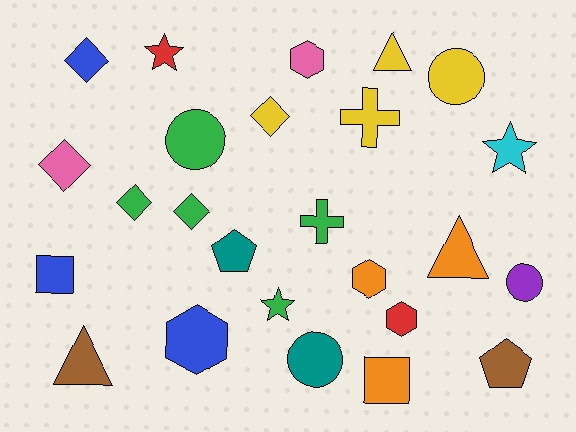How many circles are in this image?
There are 4 circles.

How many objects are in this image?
There are 25 objects.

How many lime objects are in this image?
There are no lime objects.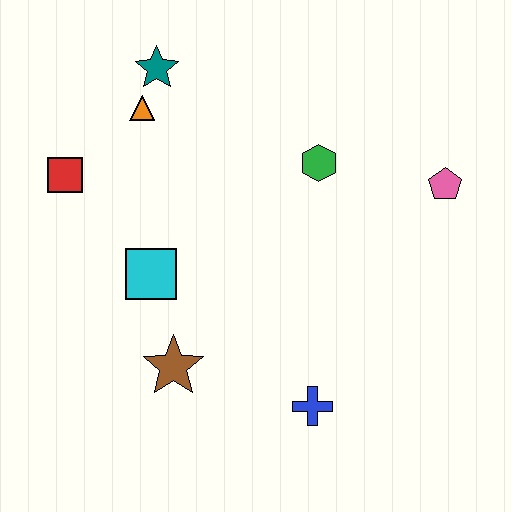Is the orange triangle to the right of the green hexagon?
No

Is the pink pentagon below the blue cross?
No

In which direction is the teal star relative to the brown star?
The teal star is above the brown star.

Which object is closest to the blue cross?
The brown star is closest to the blue cross.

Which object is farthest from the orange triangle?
The blue cross is farthest from the orange triangle.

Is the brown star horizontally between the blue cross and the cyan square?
Yes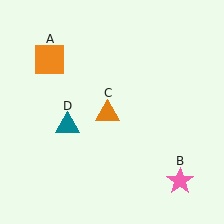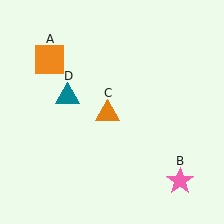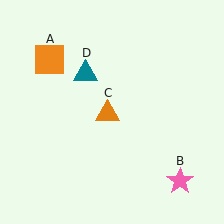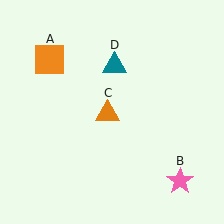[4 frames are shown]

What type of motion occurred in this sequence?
The teal triangle (object D) rotated clockwise around the center of the scene.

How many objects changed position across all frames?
1 object changed position: teal triangle (object D).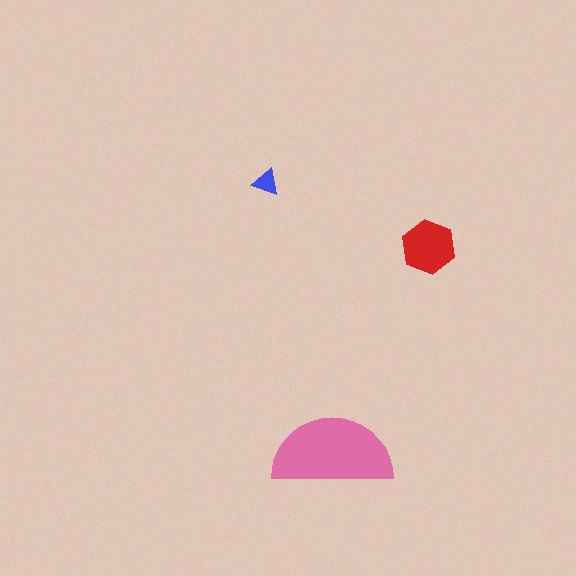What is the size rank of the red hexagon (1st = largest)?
2nd.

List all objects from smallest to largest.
The blue triangle, the red hexagon, the pink semicircle.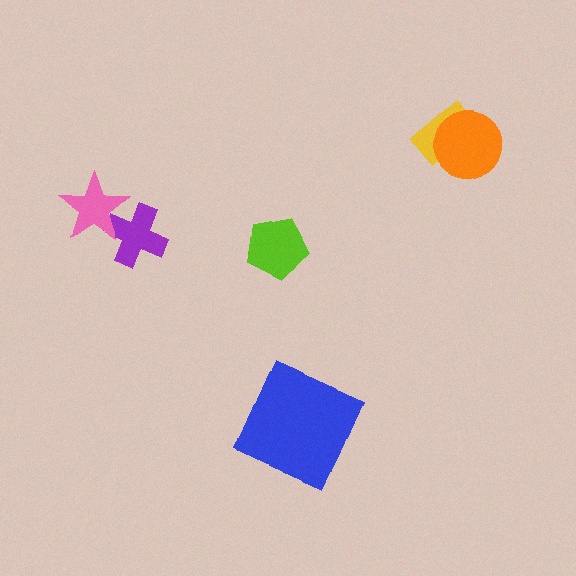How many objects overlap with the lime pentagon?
0 objects overlap with the lime pentagon.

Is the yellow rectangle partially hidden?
Yes, it is partially covered by another shape.